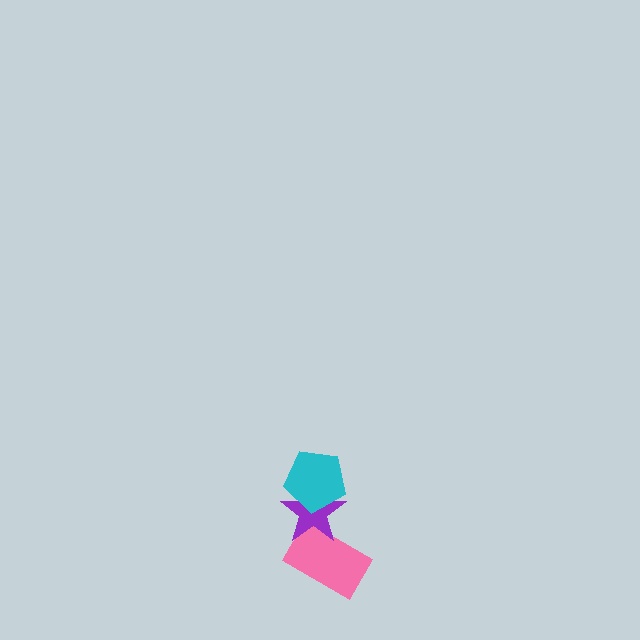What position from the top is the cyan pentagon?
The cyan pentagon is 1st from the top.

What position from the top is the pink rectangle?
The pink rectangle is 3rd from the top.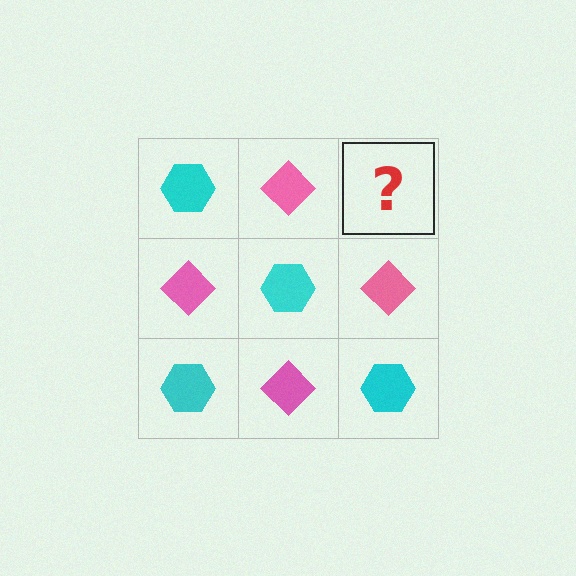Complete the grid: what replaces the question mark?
The question mark should be replaced with a cyan hexagon.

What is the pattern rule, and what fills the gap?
The rule is that it alternates cyan hexagon and pink diamond in a checkerboard pattern. The gap should be filled with a cyan hexagon.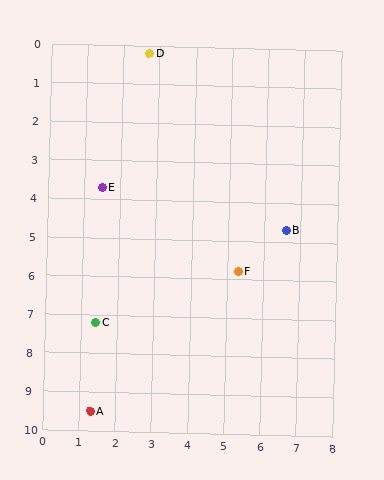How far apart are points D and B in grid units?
Points D and B are about 6.0 grid units apart.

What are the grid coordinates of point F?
Point F is at approximately (5.3, 5.8).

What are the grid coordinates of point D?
Point D is at approximately (2.7, 0.2).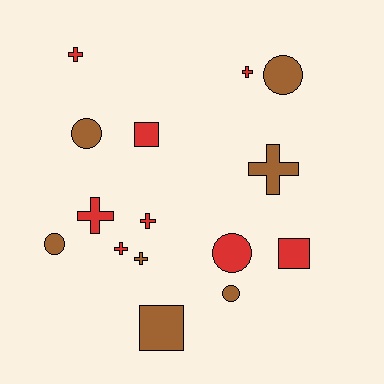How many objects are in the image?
There are 15 objects.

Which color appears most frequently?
Red, with 8 objects.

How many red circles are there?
There is 1 red circle.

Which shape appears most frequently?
Cross, with 7 objects.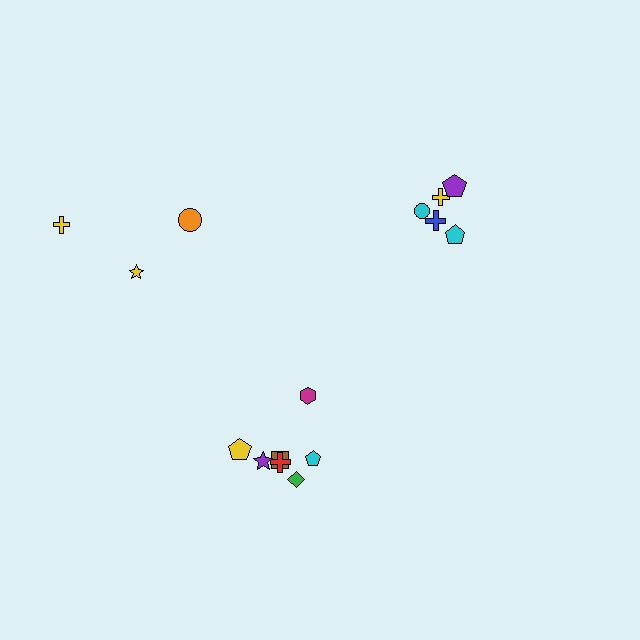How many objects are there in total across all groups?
There are 15 objects.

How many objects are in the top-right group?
There are 5 objects.